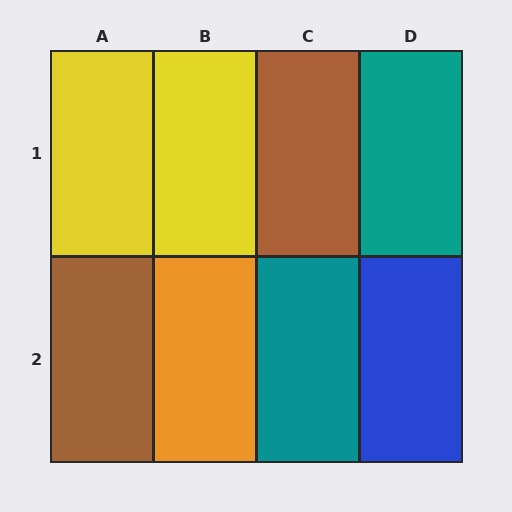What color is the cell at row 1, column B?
Yellow.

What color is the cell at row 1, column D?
Teal.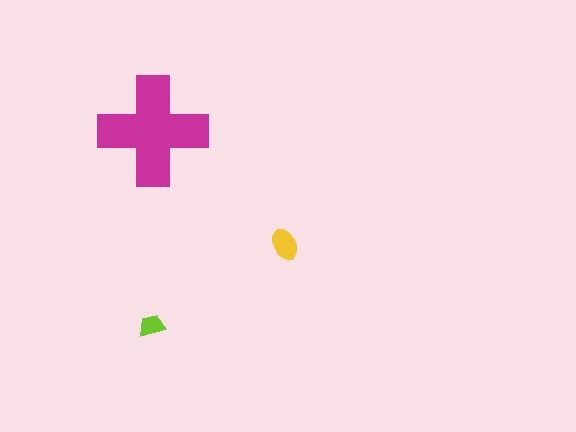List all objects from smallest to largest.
The lime trapezoid, the yellow ellipse, the magenta cross.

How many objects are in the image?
There are 3 objects in the image.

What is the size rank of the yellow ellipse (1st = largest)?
2nd.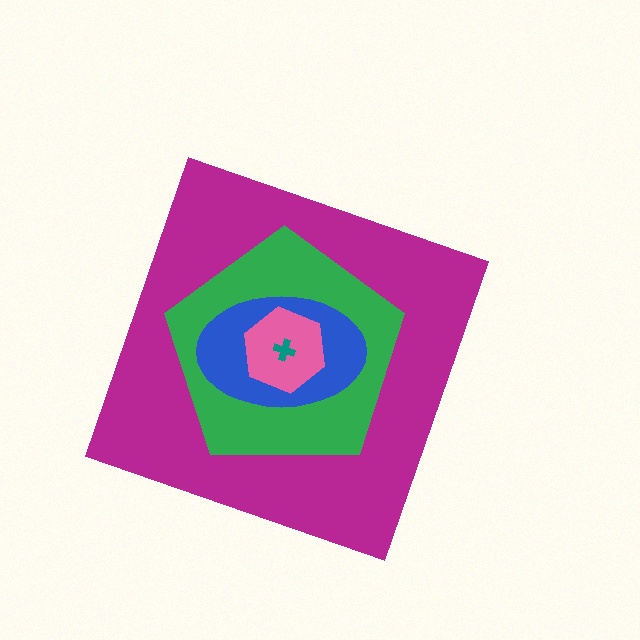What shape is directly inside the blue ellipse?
The pink hexagon.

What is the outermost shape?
The magenta diamond.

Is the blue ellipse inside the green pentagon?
Yes.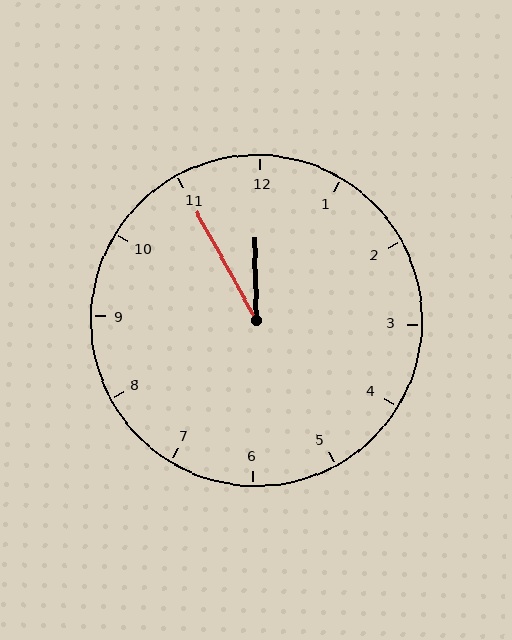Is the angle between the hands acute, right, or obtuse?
It is acute.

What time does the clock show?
11:55.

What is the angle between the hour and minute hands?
Approximately 28 degrees.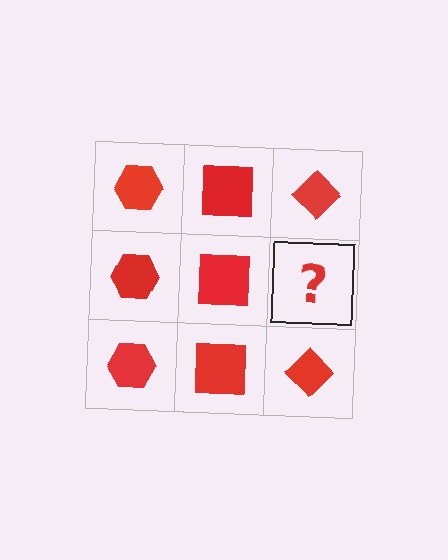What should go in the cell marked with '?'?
The missing cell should contain a red diamond.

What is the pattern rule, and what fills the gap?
The rule is that each column has a consistent shape. The gap should be filled with a red diamond.